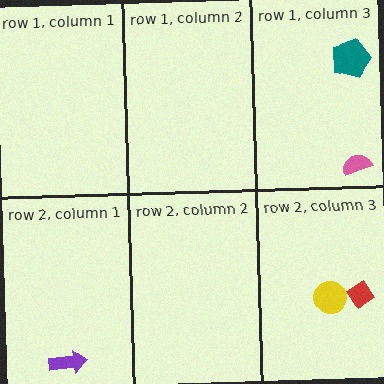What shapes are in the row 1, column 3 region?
The pink semicircle, the teal pentagon.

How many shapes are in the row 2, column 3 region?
2.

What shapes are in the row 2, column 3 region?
The yellow circle, the red diamond.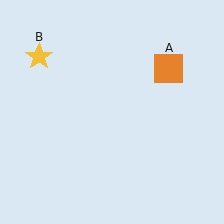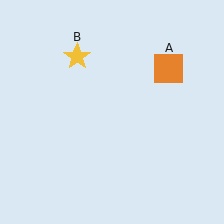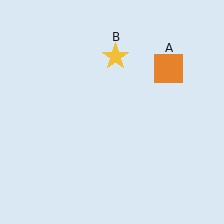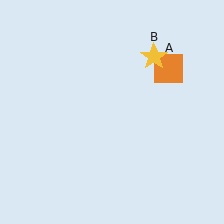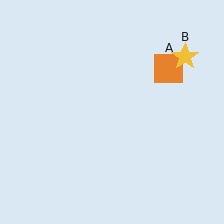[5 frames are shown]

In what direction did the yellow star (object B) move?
The yellow star (object B) moved right.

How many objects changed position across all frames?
1 object changed position: yellow star (object B).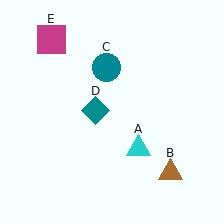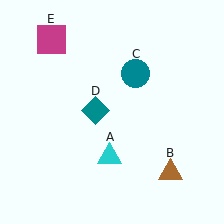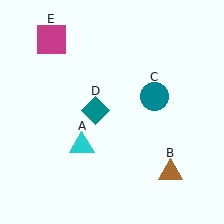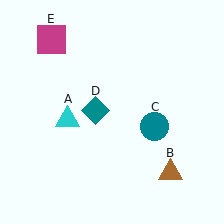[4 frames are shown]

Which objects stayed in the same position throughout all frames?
Brown triangle (object B) and teal diamond (object D) and magenta square (object E) remained stationary.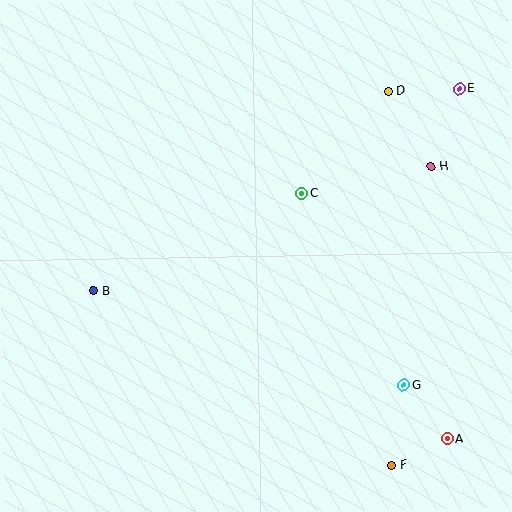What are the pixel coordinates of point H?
Point H is at (431, 166).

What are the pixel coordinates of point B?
Point B is at (93, 290).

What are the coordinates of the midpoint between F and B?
The midpoint between F and B is at (242, 378).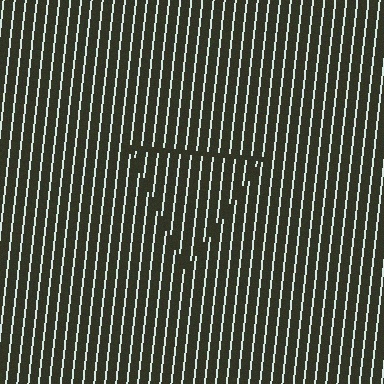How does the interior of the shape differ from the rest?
The interior of the shape contains the same grating, shifted by half a period — the contour is defined by the phase discontinuity where line-ends from the inner and outer gratings abut.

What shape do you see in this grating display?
An illusory triangle. The interior of the shape contains the same grating, shifted by half a period — the contour is defined by the phase discontinuity where line-ends from the inner and outer gratings abut.